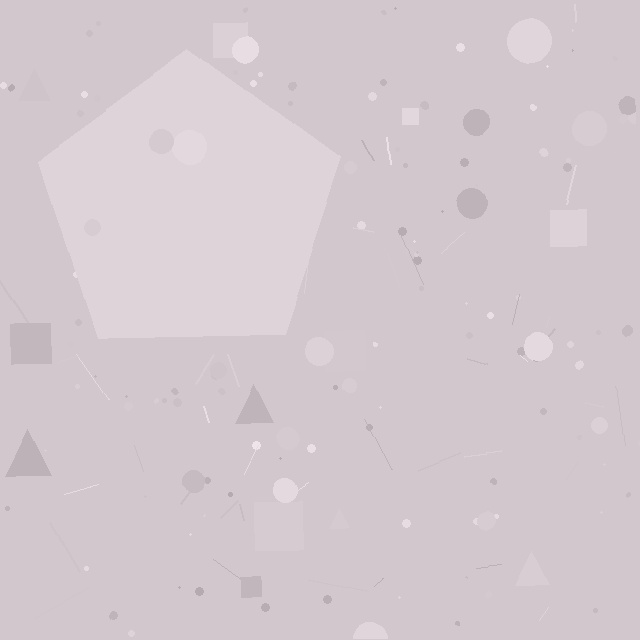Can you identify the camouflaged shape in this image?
The camouflaged shape is a pentagon.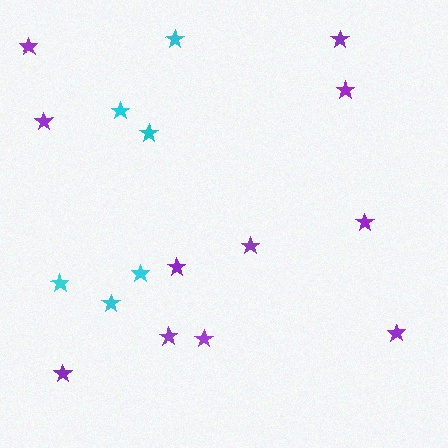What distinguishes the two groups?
There are 2 groups: one group of purple stars (11) and one group of cyan stars (6).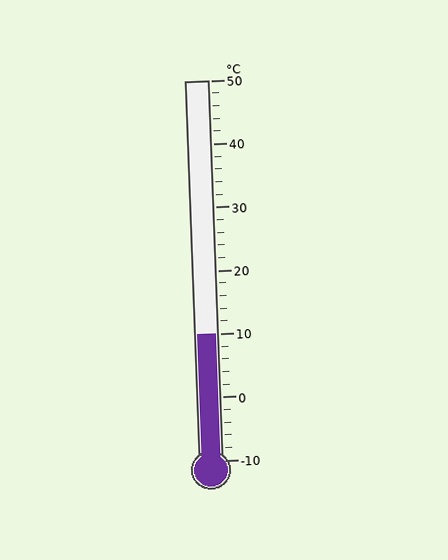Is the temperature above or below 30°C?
The temperature is below 30°C.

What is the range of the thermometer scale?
The thermometer scale ranges from -10°C to 50°C.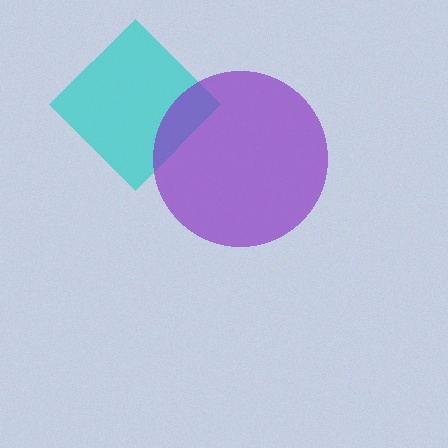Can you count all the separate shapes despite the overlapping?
Yes, there are 2 separate shapes.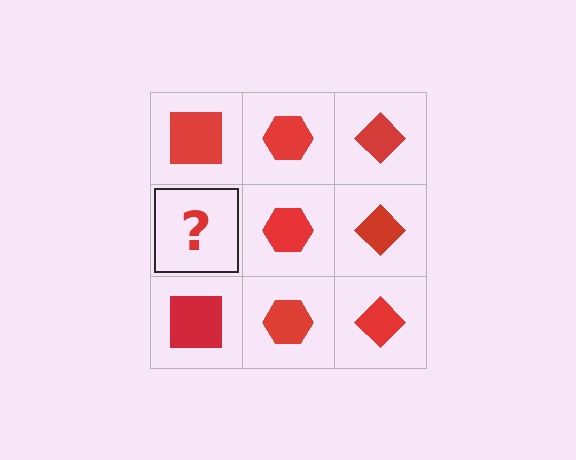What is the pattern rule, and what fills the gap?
The rule is that each column has a consistent shape. The gap should be filled with a red square.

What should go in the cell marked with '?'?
The missing cell should contain a red square.